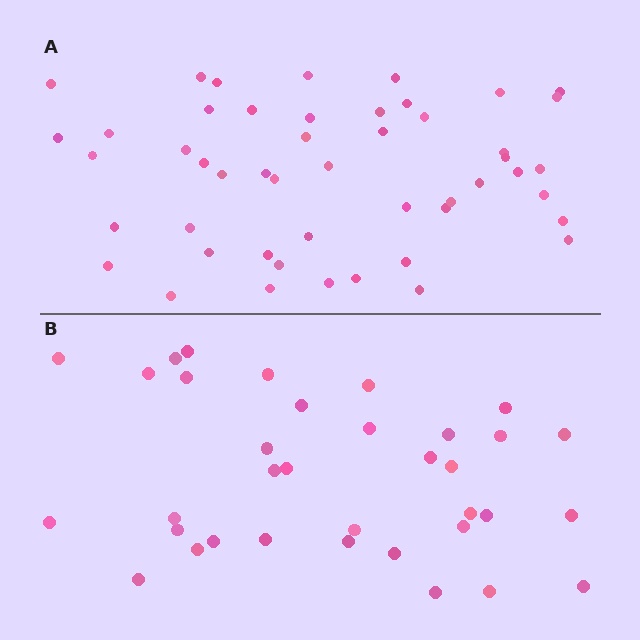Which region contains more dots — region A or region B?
Region A (the top region) has more dots.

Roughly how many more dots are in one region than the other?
Region A has approximately 15 more dots than region B.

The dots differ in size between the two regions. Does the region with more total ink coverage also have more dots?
No. Region B has more total ink coverage because its dots are larger, but region A actually contains more individual dots. Total area can be misleading — the number of items is what matters here.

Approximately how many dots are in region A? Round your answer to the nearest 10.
About 50 dots. (The exact count is 49, which rounds to 50.)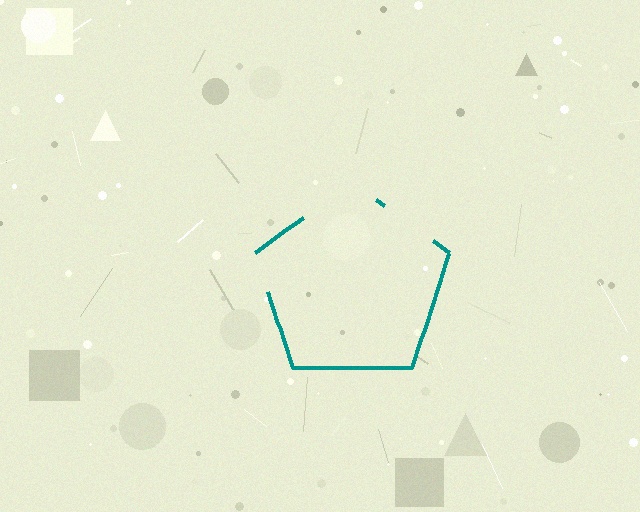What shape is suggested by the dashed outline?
The dashed outline suggests a pentagon.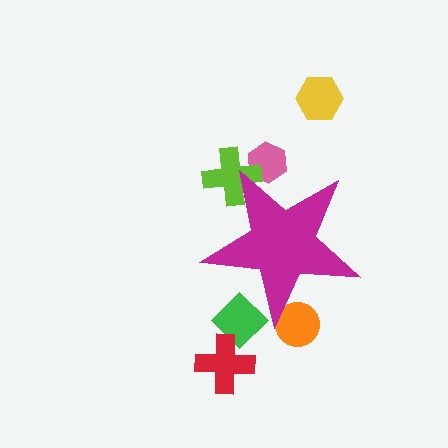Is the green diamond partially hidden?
Yes, the green diamond is partially hidden behind the magenta star.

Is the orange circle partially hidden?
Yes, the orange circle is partially hidden behind the magenta star.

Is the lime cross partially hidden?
Yes, the lime cross is partially hidden behind the magenta star.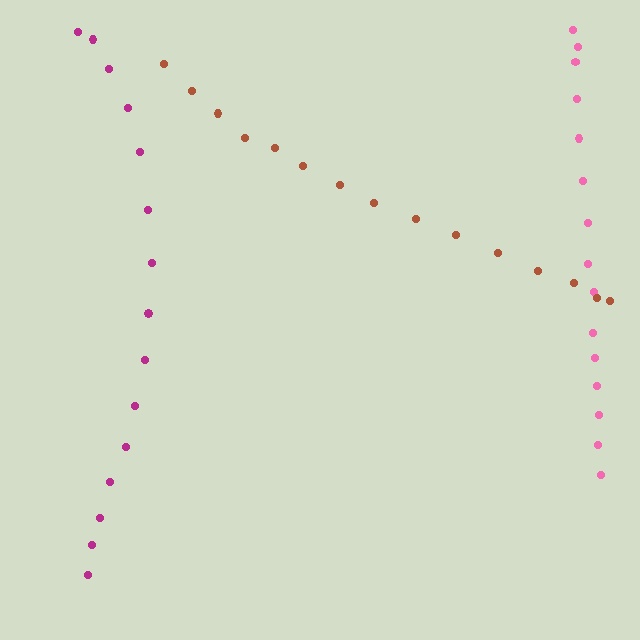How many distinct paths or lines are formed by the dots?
There are 3 distinct paths.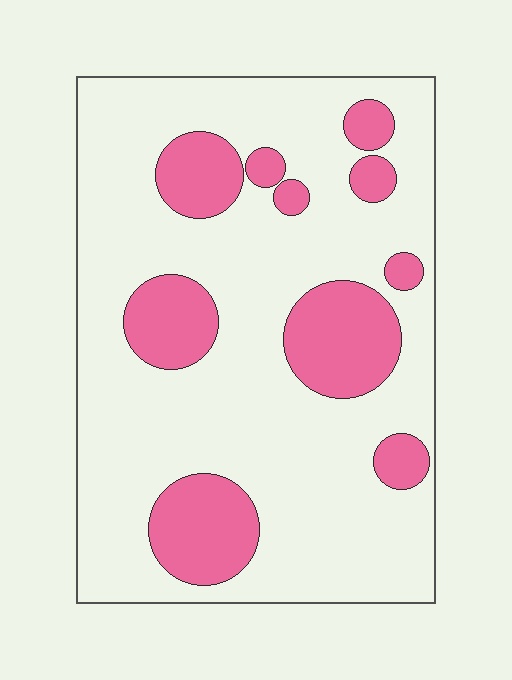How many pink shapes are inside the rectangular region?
10.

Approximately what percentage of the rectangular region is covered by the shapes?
Approximately 25%.